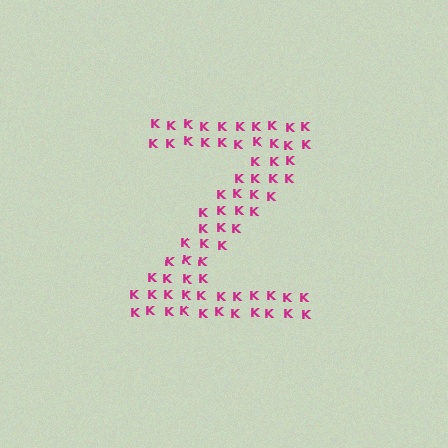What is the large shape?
The large shape is the letter Z.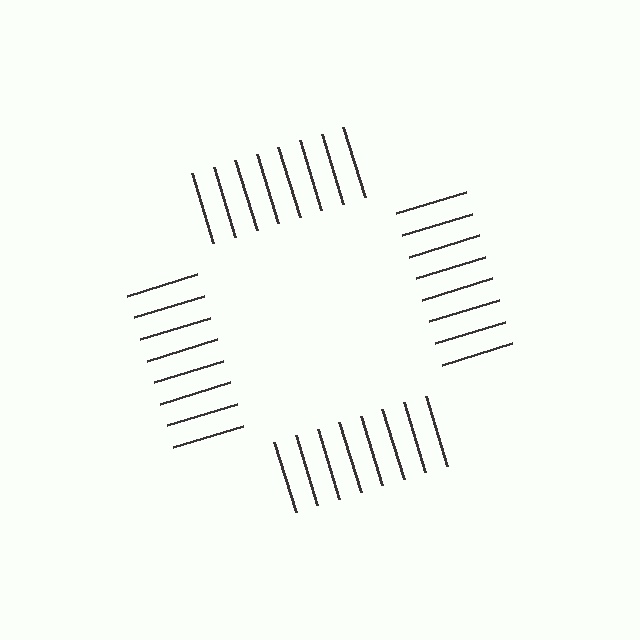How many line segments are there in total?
32 — 8 along each of the 4 edges.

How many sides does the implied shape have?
4 sides — the line-ends trace a square.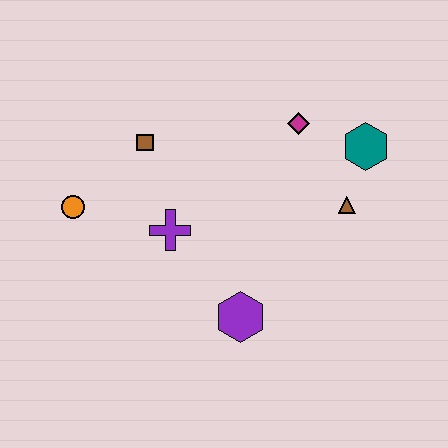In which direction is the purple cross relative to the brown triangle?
The purple cross is to the left of the brown triangle.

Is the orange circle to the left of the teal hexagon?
Yes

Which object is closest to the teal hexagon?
The brown triangle is closest to the teal hexagon.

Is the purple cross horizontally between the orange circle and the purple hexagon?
Yes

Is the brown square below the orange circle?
No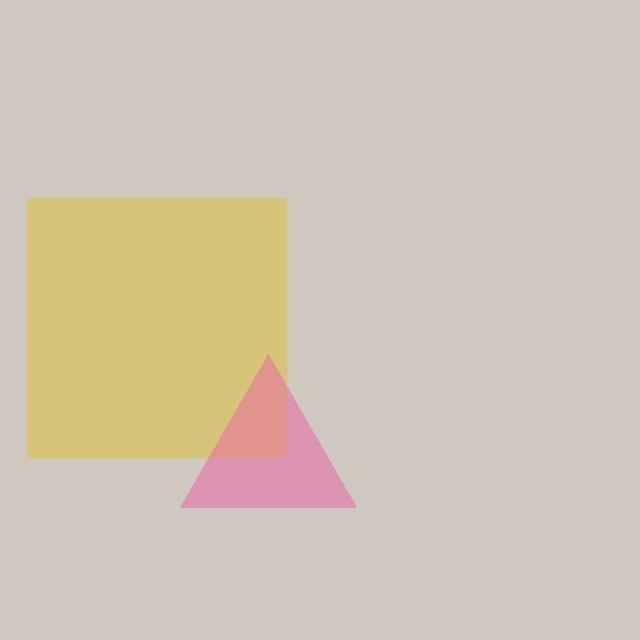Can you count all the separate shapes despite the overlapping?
Yes, there are 2 separate shapes.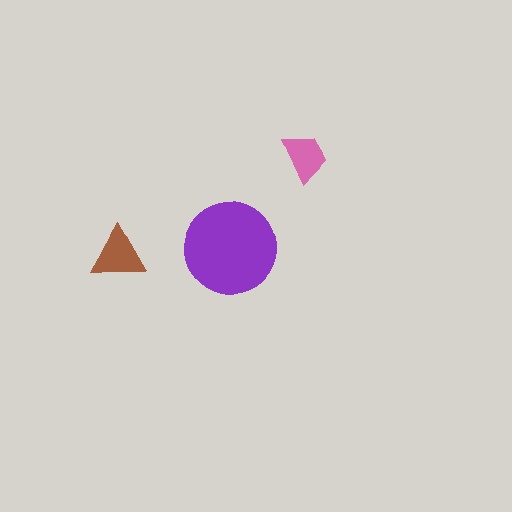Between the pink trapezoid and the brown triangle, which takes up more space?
The brown triangle.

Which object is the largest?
The purple circle.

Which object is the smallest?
The pink trapezoid.